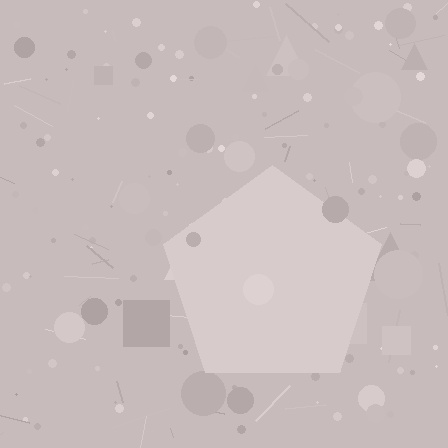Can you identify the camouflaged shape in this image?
The camouflaged shape is a pentagon.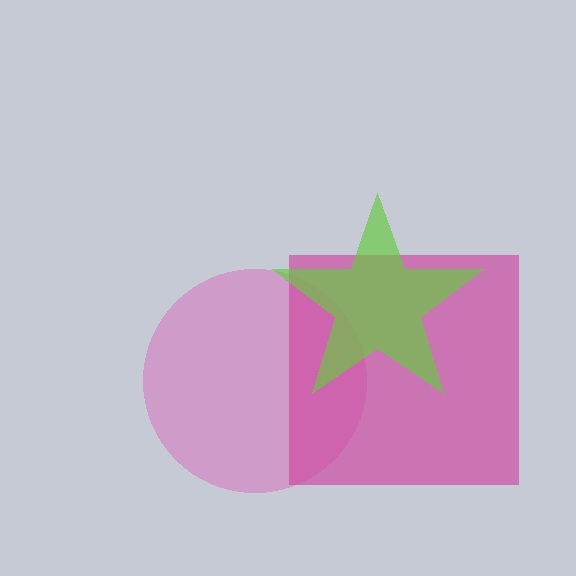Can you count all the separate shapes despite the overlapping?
Yes, there are 3 separate shapes.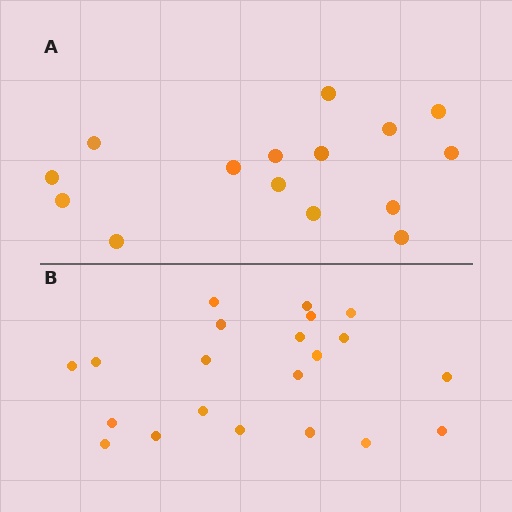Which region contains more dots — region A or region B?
Region B (the bottom region) has more dots.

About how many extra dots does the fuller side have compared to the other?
Region B has about 6 more dots than region A.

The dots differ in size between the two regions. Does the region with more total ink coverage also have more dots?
No. Region A has more total ink coverage because its dots are larger, but region B actually contains more individual dots. Total area can be misleading — the number of items is what matters here.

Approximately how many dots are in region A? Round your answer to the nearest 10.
About 20 dots. (The exact count is 15, which rounds to 20.)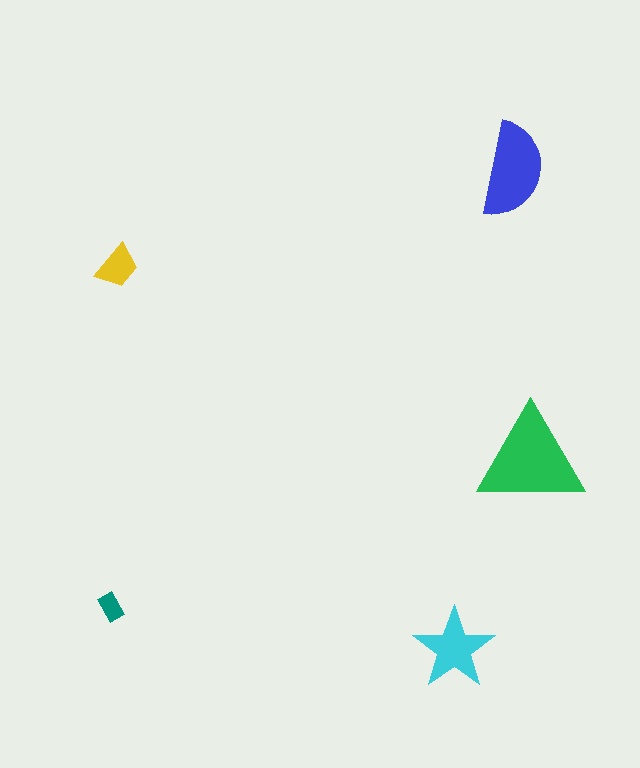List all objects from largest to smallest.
The green triangle, the blue semicircle, the cyan star, the yellow trapezoid, the teal rectangle.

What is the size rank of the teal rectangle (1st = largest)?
5th.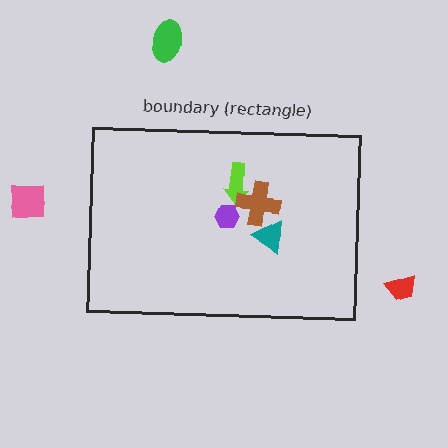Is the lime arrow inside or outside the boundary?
Inside.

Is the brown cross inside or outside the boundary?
Inside.